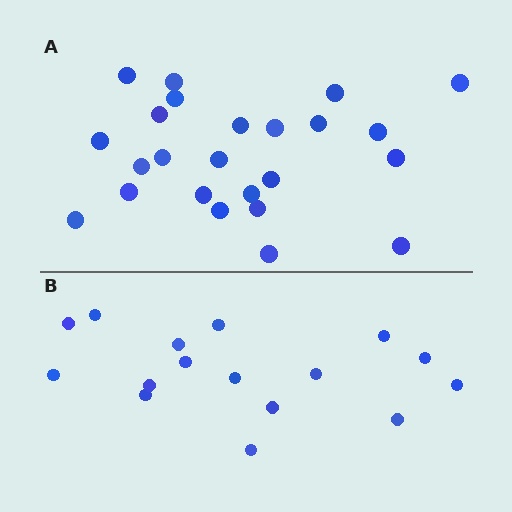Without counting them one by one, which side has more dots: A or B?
Region A (the top region) has more dots.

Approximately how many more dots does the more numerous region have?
Region A has roughly 8 or so more dots than region B.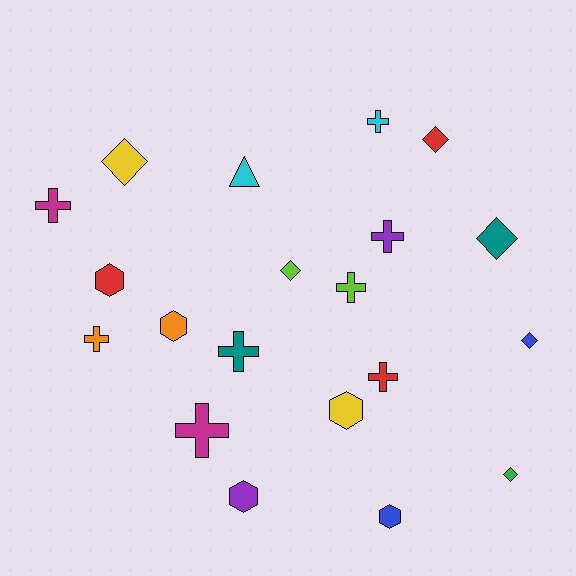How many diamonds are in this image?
There are 6 diamonds.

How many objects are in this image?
There are 20 objects.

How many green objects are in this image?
There is 1 green object.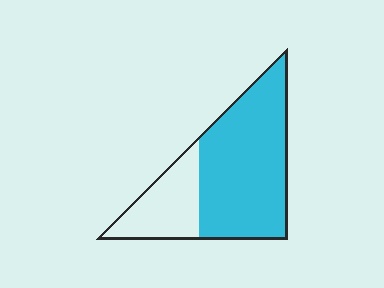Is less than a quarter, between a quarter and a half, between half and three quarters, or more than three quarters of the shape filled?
Between half and three quarters.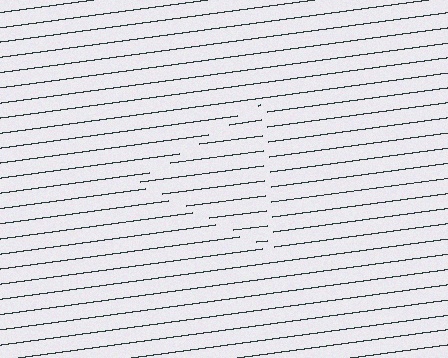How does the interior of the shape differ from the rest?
The interior of the shape contains the same grating, shifted by half a period — the contour is defined by the phase discontinuity where line-ends from the inner and outer gratings abut.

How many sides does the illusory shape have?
3 sides — the line-ends trace a triangle.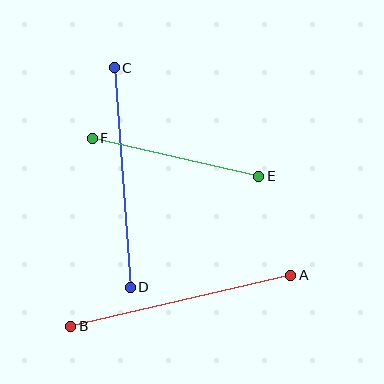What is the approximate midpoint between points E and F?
The midpoint is at approximately (176, 157) pixels.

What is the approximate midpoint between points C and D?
The midpoint is at approximately (122, 177) pixels.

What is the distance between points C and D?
The distance is approximately 220 pixels.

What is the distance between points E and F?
The distance is approximately 170 pixels.